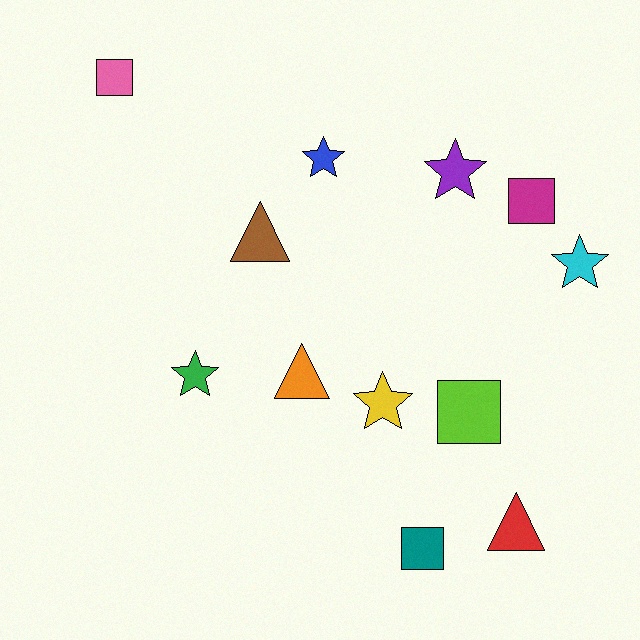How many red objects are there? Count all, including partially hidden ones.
There is 1 red object.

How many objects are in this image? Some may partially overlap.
There are 12 objects.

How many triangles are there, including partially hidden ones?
There are 3 triangles.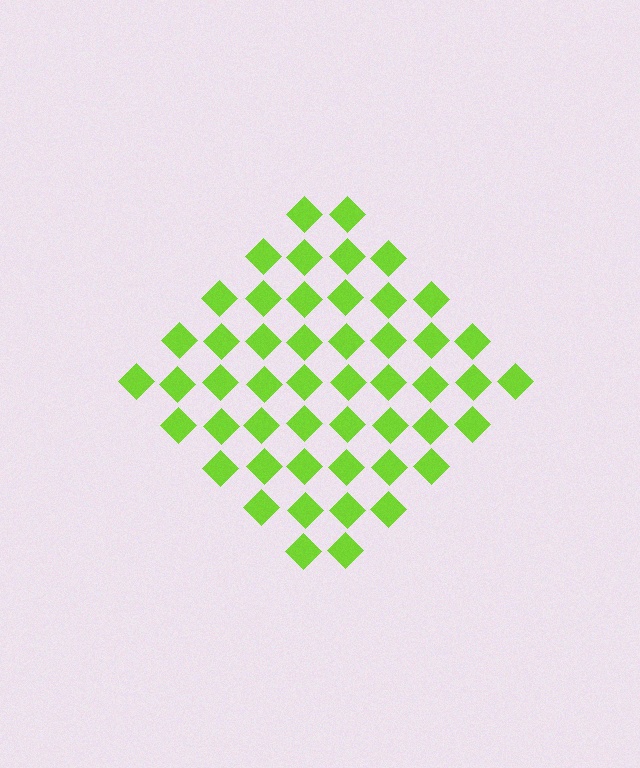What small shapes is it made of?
It is made of small diamonds.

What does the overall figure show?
The overall figure shows a diamond.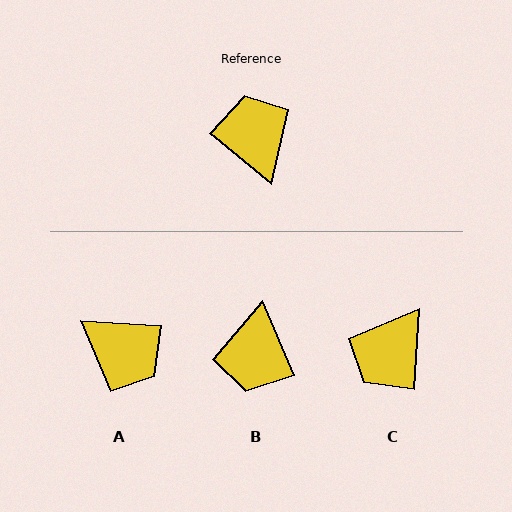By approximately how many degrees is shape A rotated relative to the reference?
Approximately 144 degrees clockwise.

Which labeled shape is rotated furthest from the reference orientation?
B, about 152 degrees away.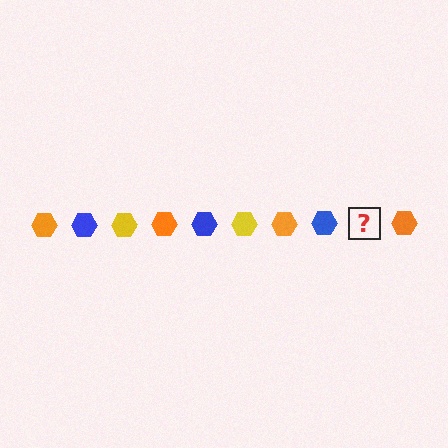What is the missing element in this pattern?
The missing element is a yellow hexagon.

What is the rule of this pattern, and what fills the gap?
The rule is that the pattern cycles through orange, blue, yellow hexagons. The gap should be filled with a yellow hexagon.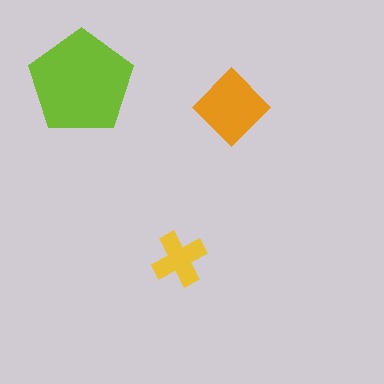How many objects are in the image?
There are 3 objects in the image.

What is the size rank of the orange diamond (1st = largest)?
2nd.